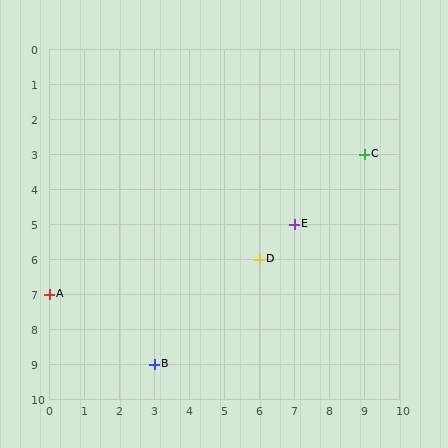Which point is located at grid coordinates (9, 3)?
Point C is at (9, 3).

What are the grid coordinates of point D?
Point D is at grid coordinates (6, 6).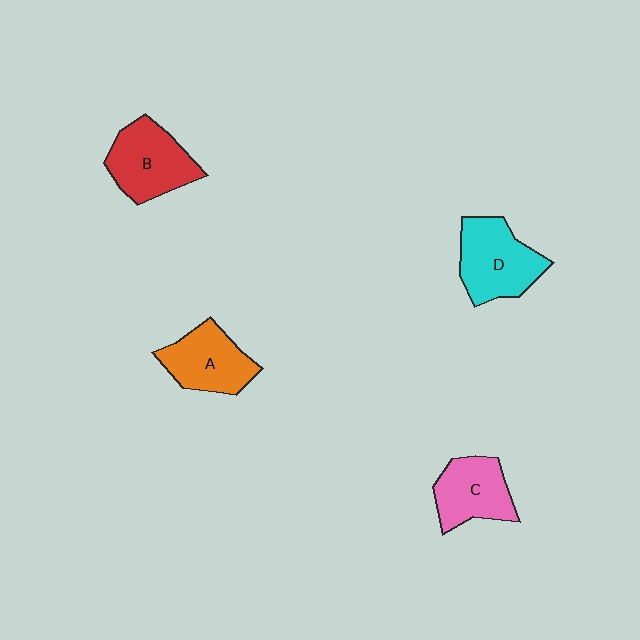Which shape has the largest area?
Shape D (cyan).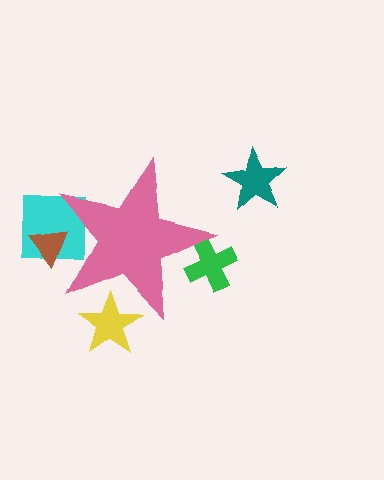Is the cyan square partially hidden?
Yes, the cyan square is partially hidden behind the pink star.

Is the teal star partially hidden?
No, the teal star is fully visible.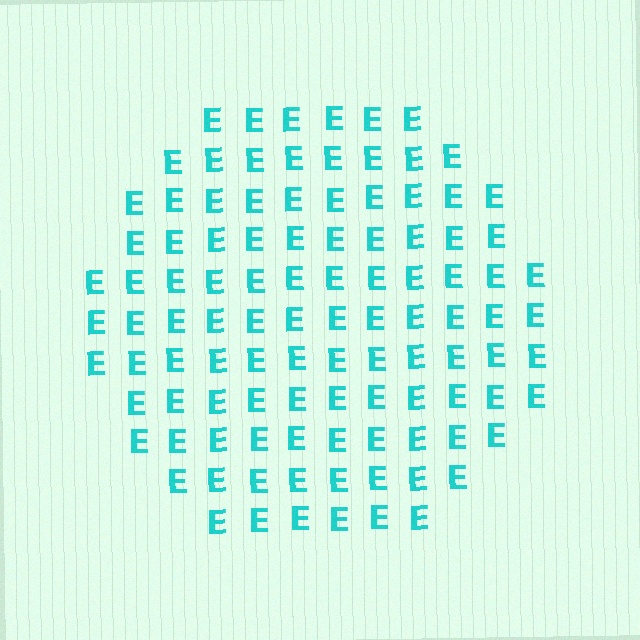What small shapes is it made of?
It is made of small letter E's.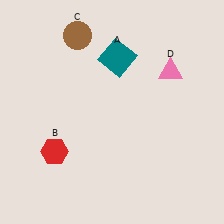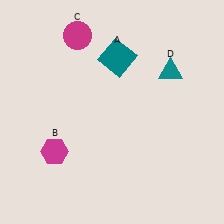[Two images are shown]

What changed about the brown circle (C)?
In Image 1, C is brown. In Image 2, it changed to magenta.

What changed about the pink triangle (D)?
In Image 1, D is pink. In Image 2, it changed to teal.